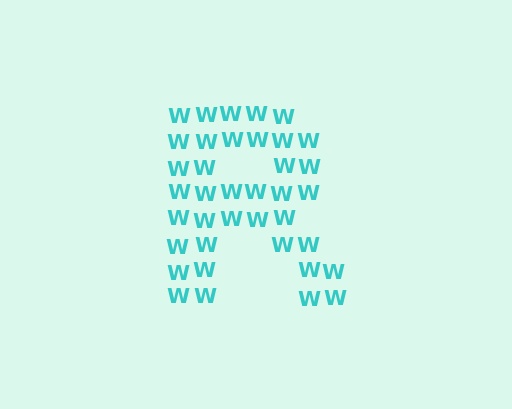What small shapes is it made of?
It is made of small letter W's.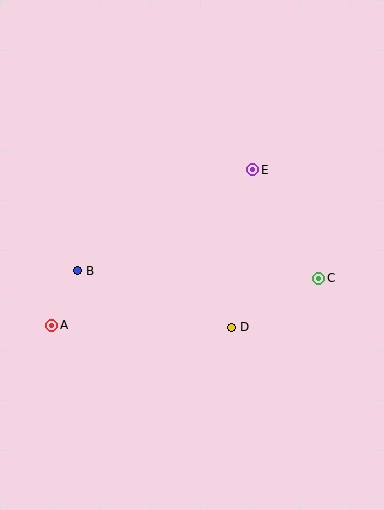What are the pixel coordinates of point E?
Point E is at (253, 170).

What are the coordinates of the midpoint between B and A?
The midpoint between B and A is at (65, 298).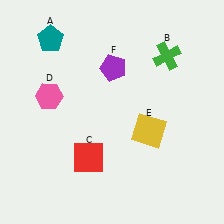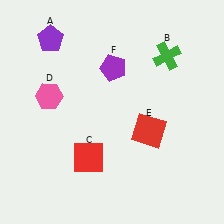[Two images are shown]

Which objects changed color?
A changed from teal to purple. E changed from yellow to red.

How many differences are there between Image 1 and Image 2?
There are 2 differences between the two images.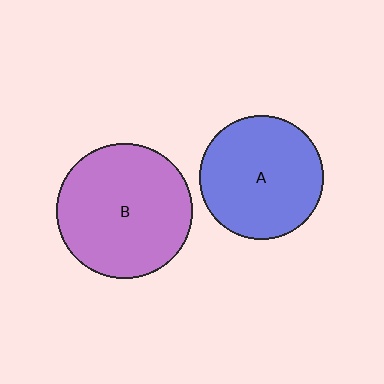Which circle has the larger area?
Circle B (purple).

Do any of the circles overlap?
No, none of the circles overlap.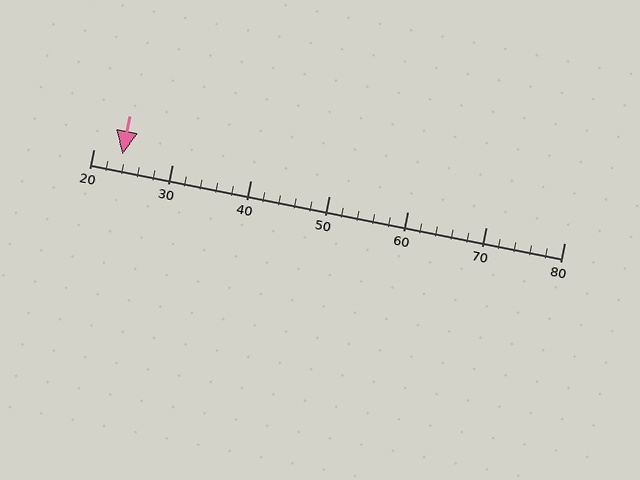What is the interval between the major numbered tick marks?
The major tick marks are spaced 10 units apart.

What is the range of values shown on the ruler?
The ruler shows values from 20 to 80.